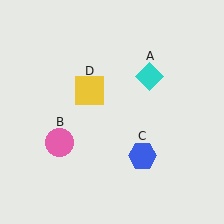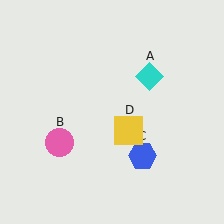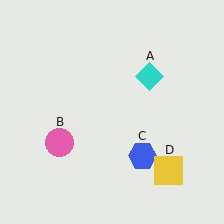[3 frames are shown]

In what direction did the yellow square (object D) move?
The yellow square (object D) moved down and to the right.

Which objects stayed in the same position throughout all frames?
Cyan diamond (object A) and pink circle (object B) and blue hexagon (object C) remained stationary.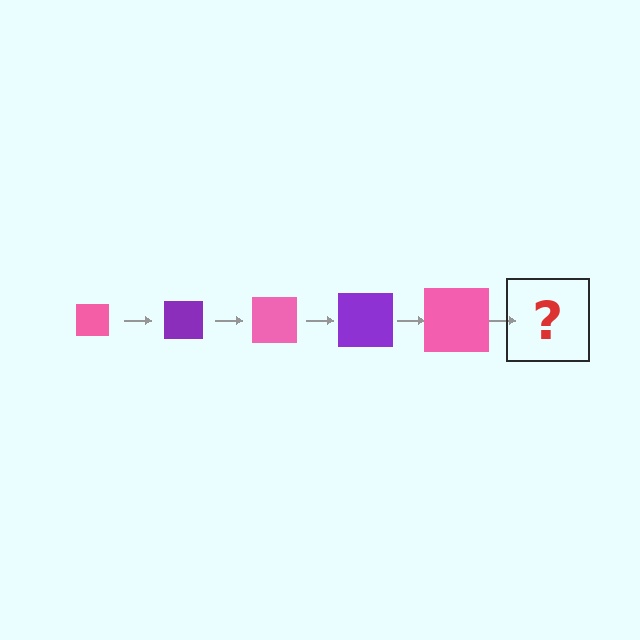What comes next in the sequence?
The next element should be a purple square, larger than the previous one.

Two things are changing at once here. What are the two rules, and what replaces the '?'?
The two rules are that the square grows larger each step and the color cycles through pink and purple. The '?' should be a purple square, larger than the previous one.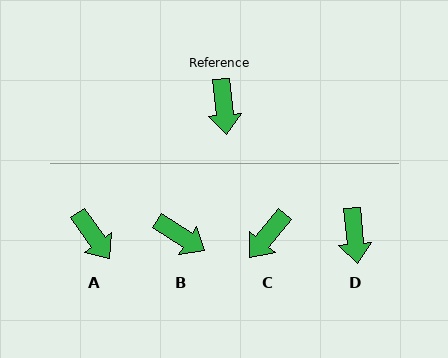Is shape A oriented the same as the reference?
No, it is off by about 30 degrees.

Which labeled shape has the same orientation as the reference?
D.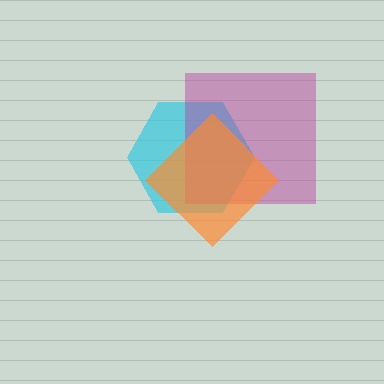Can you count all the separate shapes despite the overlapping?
Yes, there are 3 separate shapes.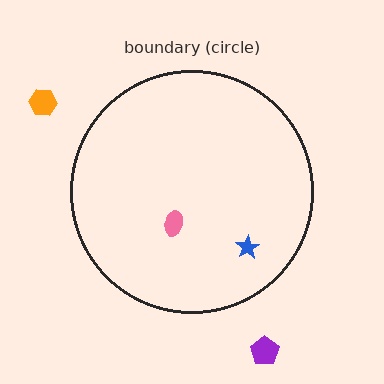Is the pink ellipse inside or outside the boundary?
Inside.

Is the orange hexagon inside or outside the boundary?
Outside.